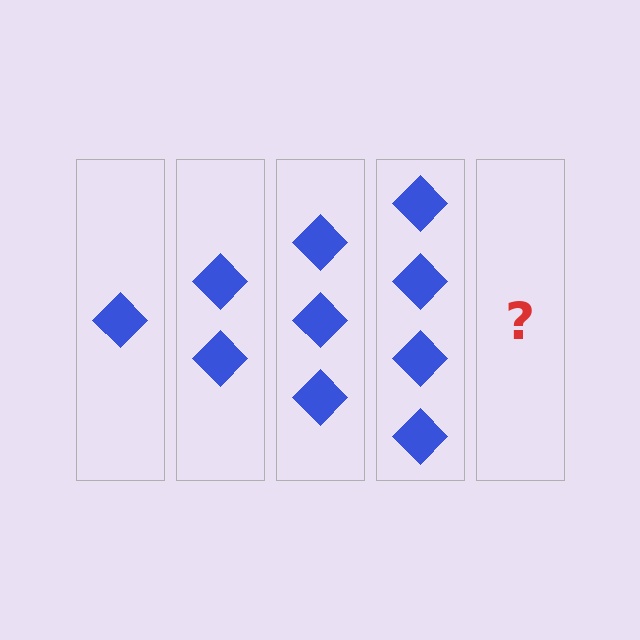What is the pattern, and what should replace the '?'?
The pattern is that each step adds one more diamond. The '?' should be 5 diamonds.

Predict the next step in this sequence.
The next step is 5 diamonds.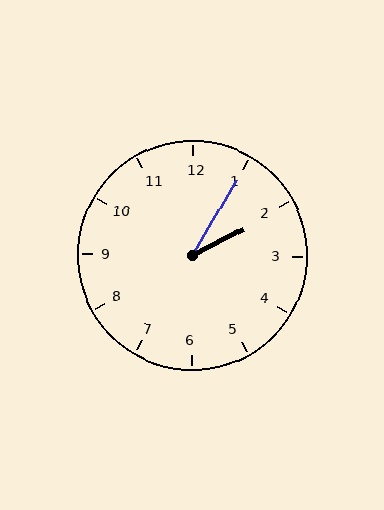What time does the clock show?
2:05.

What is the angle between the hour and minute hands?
Approximately 32 degrees.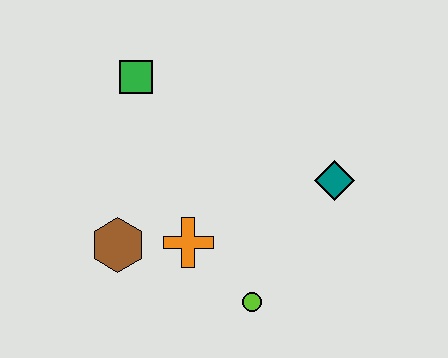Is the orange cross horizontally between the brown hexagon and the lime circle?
Yes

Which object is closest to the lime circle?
The orange cross is closest to the lime circle.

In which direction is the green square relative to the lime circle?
The green square is above the lime circle.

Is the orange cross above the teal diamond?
No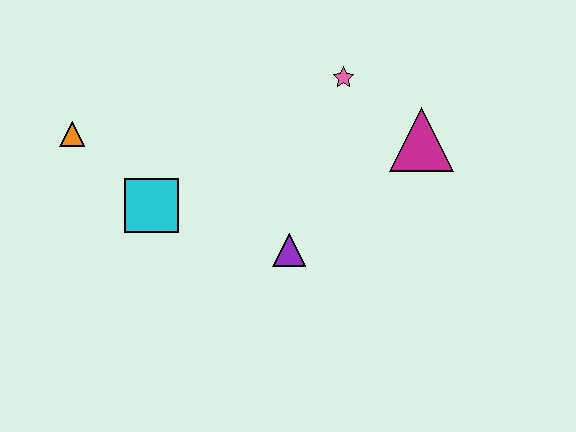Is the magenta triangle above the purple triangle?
Yes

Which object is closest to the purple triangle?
The cyan square is closest to the purple triangle.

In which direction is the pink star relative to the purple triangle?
The pink star is above the purple triangle.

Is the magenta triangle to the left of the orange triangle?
No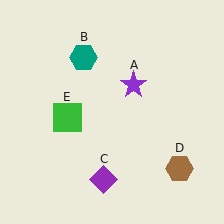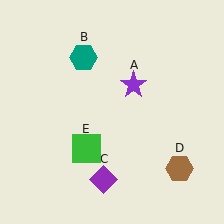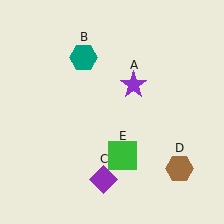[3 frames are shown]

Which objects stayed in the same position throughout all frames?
Purple star (object A) and teal hexagon (object B) and purple diamond (object C) and brown hexagon (object D) remained stationary.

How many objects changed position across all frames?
1 object changed position: green square (object E).